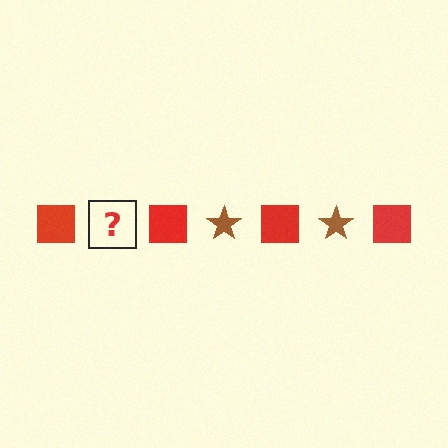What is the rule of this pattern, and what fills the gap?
The rule is that the pattern alternates between red square and brown star. The gap should be filled with a brown star.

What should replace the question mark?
The question mark should be replaced with a brown star.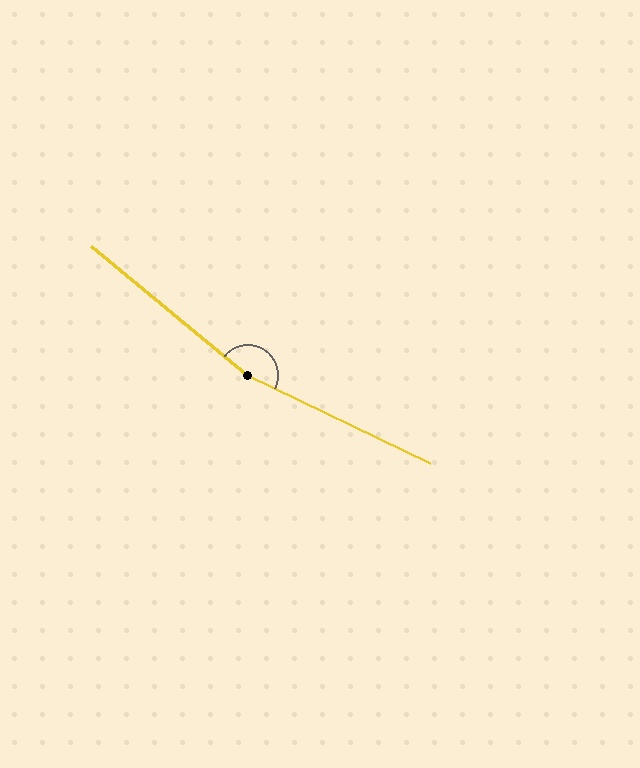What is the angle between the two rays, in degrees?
Approximately 166 degrees.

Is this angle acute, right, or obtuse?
It is obtuse.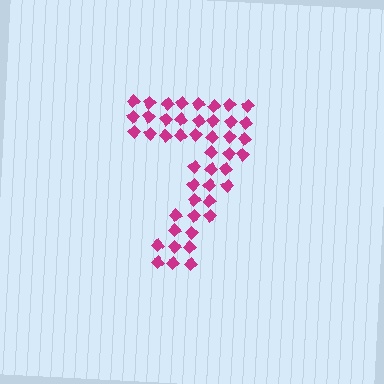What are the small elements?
The small elements are diamonds.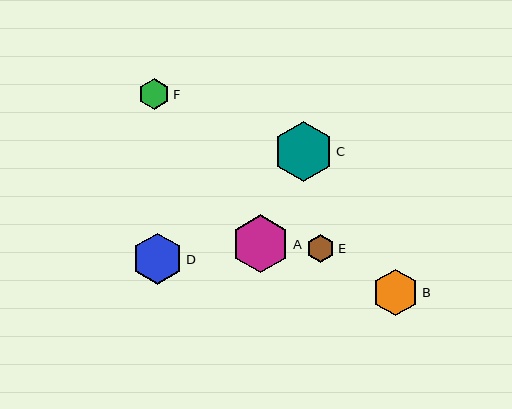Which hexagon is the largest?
Hexagon C is the largest with a size of approximately 60 pixels.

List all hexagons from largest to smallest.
From largest to smallest: C, A, D, B, F, E.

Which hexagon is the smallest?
Hexagon E is the smallest with a size of approximately 28 pixels.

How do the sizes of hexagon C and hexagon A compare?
Hexagon C and hexagon A are approximately the same size.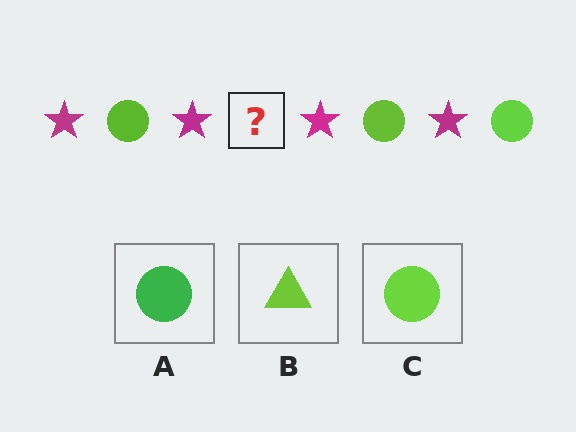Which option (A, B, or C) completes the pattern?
C.